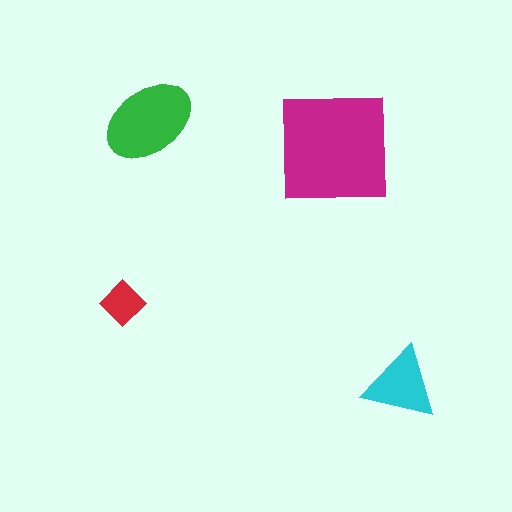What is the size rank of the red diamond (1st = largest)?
4th.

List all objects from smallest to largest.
The red diamond, the cyan triangle, the green ellipse, the magenta square.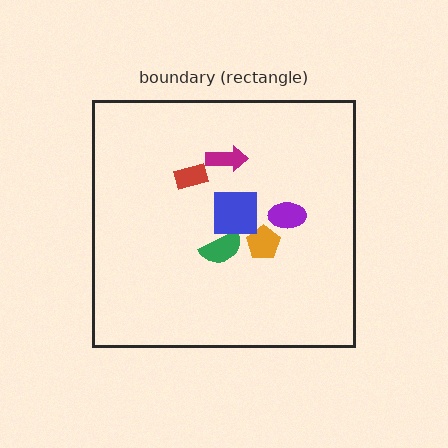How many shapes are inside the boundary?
6 inside, 0 outside.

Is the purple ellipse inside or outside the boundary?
Inside.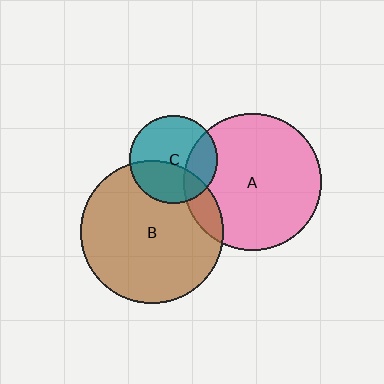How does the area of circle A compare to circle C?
Approximately 2.4 times.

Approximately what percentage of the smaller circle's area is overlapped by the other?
Approximately 25%.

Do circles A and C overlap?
Yes.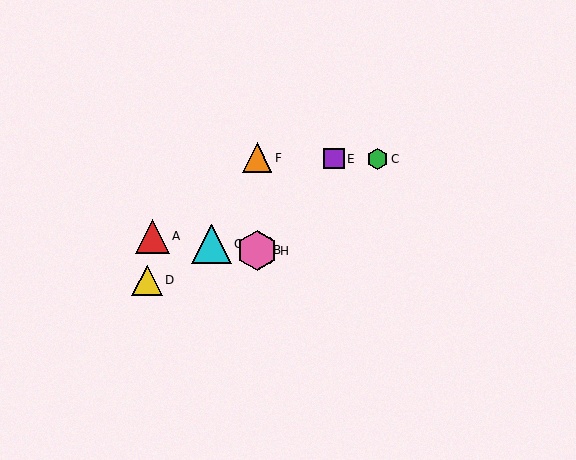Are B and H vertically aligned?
Yes, both are at x≈257.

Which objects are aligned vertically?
Objects B, F, H are aligned vertically.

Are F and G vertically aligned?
No, F is at x≈257 and G is at x≈212.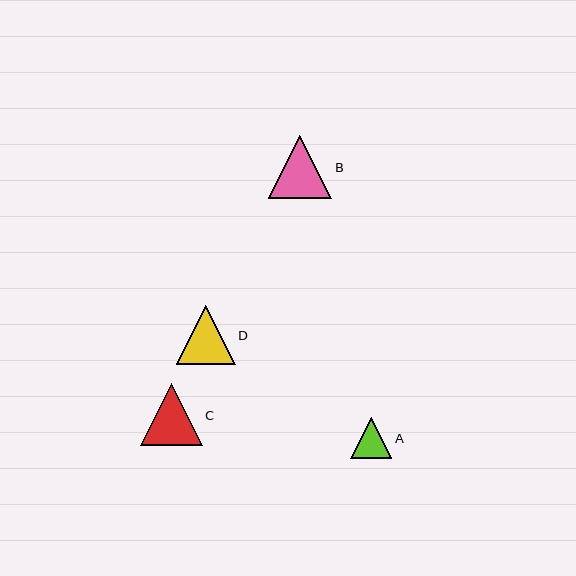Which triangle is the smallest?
Triangle A is the smallest with a size of approximately 41 pixels.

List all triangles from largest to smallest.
From largest to smallest: B, C, D, A.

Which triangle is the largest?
Triangle B is the largest with a size of approximately 63 pixels.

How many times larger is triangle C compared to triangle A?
Triangle C is approximately 1.5 times the size of triangle A.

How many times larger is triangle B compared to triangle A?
Triangle B is approximately 1.5 times the size of triangle A.